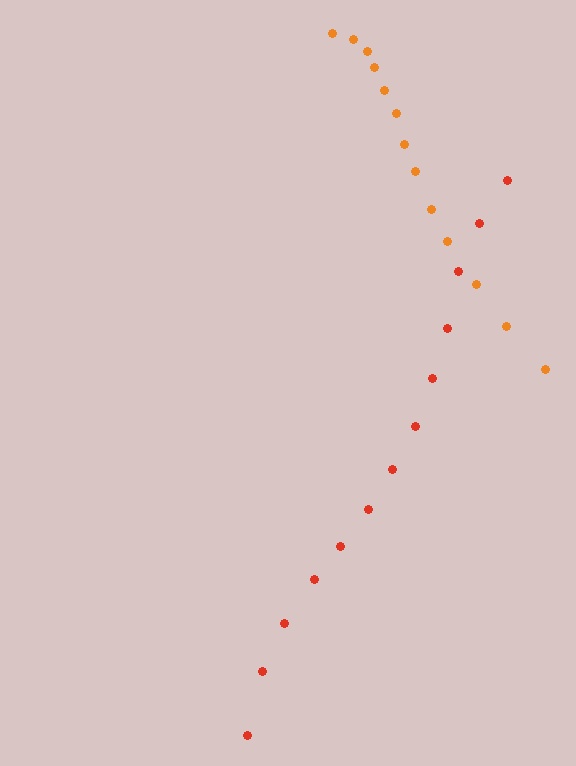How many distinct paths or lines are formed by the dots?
There are 2 distinct paths.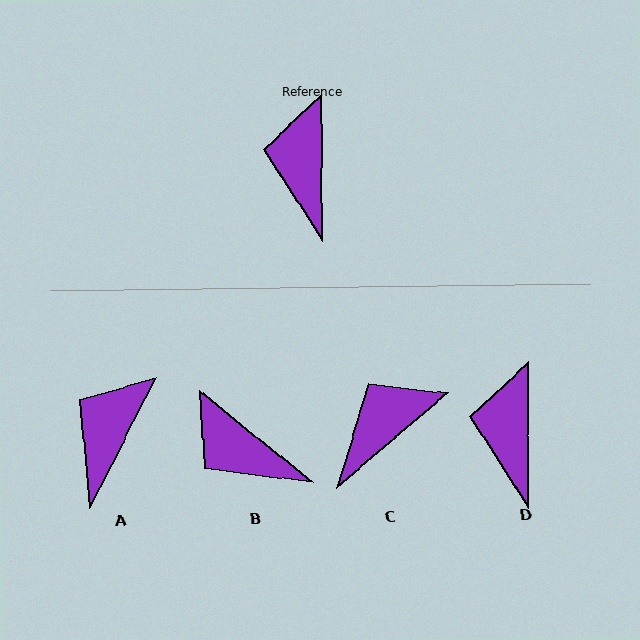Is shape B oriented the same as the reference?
No, it is off by about 51 degrees.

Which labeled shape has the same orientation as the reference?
D.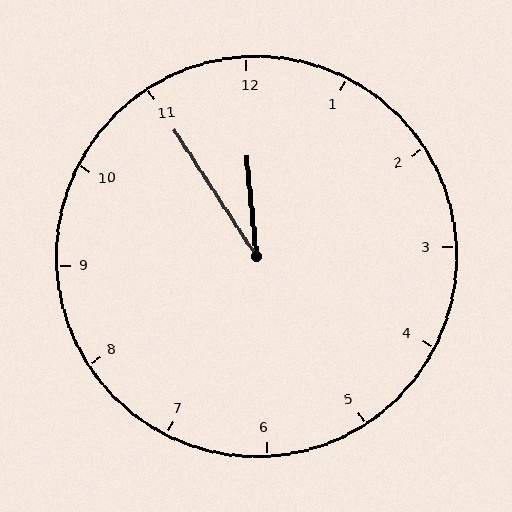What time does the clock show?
11:55.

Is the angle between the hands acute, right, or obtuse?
It is acute.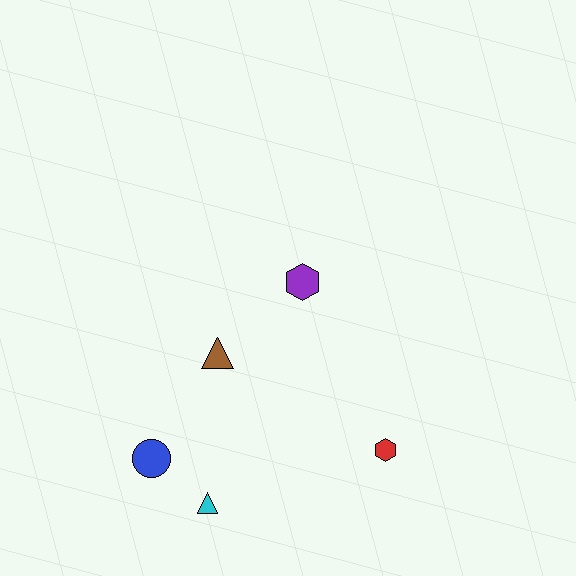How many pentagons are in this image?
There are no pentagons.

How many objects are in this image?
There are 5 objects.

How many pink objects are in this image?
There are no pink objects.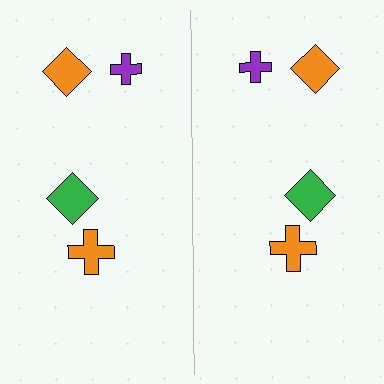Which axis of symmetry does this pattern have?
The pattern has a vertical axis of symmetry running through the center of the image.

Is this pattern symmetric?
Yes, this pattern has bilateral (reflection) symmetry.